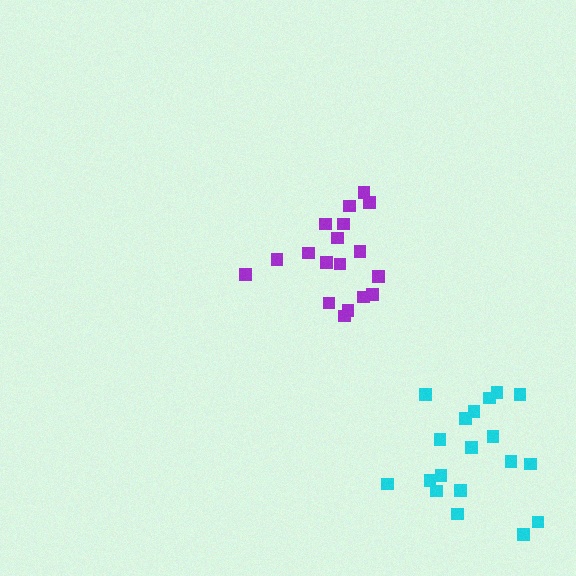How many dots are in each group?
Group 1: 18 dots, Group 2: 19 dots (37 total).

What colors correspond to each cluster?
The clusters are colored: purple, cyan.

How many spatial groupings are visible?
There are 2 spatial groupings.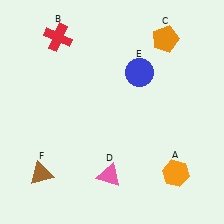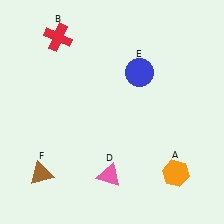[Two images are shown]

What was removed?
The orange pentagon (C) was removed in Image 2.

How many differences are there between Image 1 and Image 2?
There is 1 difference between the two images.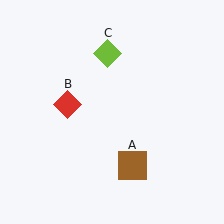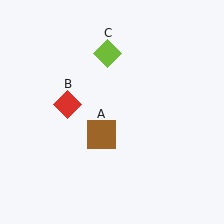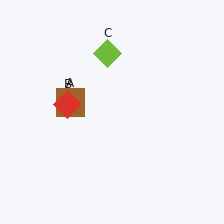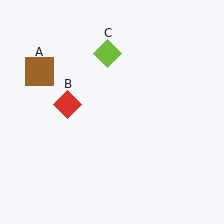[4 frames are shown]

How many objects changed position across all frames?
1 object changed position: brown square (object A).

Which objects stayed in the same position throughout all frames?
Red diamond (object B) and lime diamond (object C) remained stationary.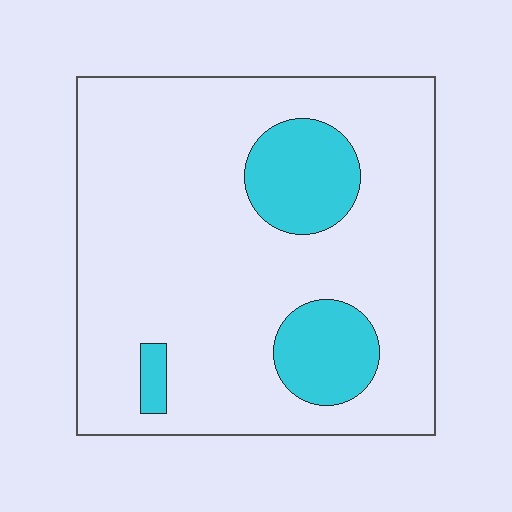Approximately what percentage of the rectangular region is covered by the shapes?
Approximately 15%.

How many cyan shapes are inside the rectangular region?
3.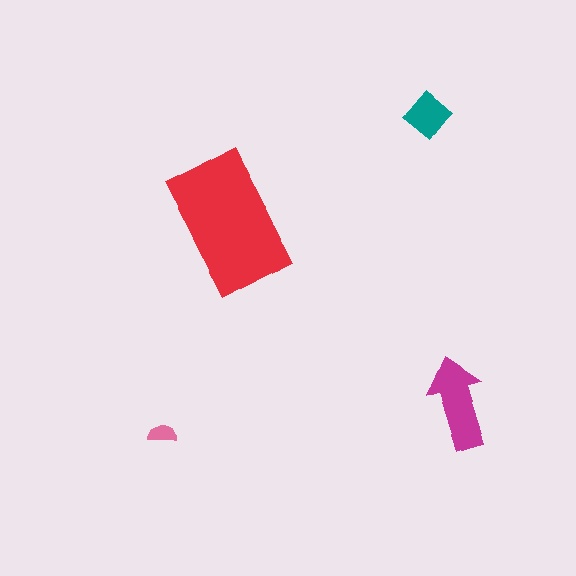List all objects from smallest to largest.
The pink semicircle, the teal diamond, the magenta arrow, the red rectangle.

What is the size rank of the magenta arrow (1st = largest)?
2nd.